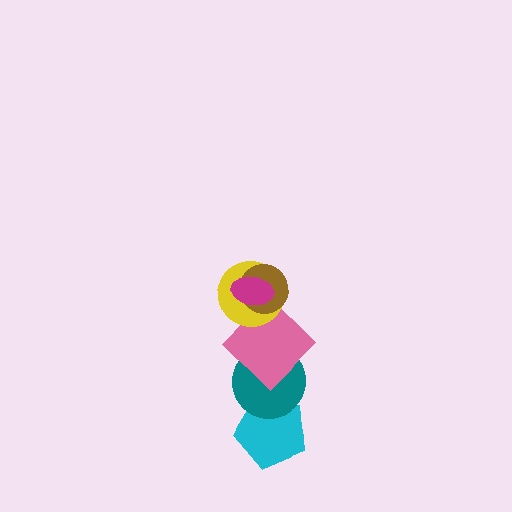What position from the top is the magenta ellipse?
The magenta ellipse is 1st from the top.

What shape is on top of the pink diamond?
The yellow circle is on top of the pink diamond.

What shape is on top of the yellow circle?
The brown circle is on top of the yellow circle.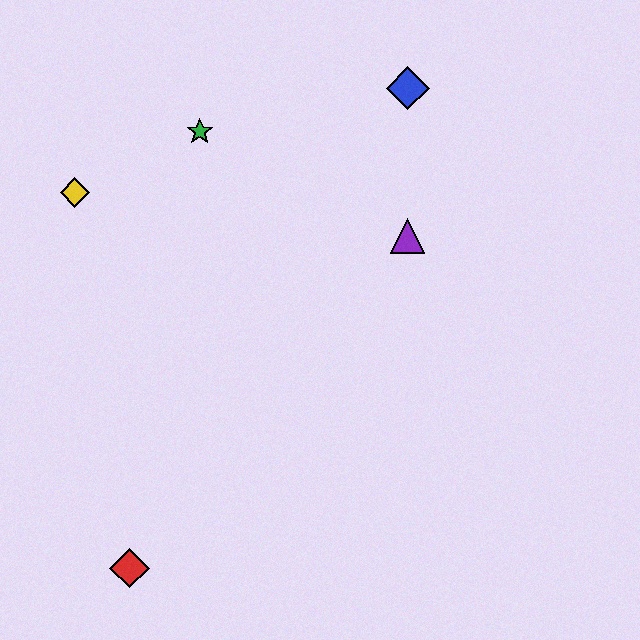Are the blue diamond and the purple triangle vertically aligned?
Yes, both are at x≈408.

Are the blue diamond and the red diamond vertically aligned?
No, the blue diamond is at x≈408 and the red diamond is at x≈129.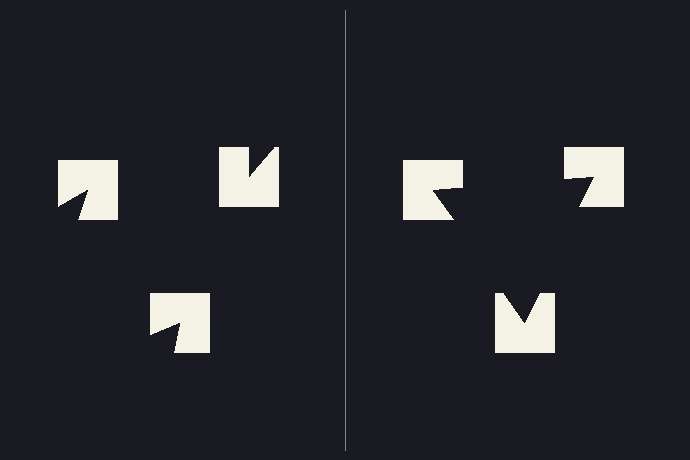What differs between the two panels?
The notched squares are positioned identically on both sides; only the wedge orientations differ. On the right they align to a triangle; on the left they are misaligned.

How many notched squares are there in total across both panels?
6 — 3 on each side.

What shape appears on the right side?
An illusory triangle.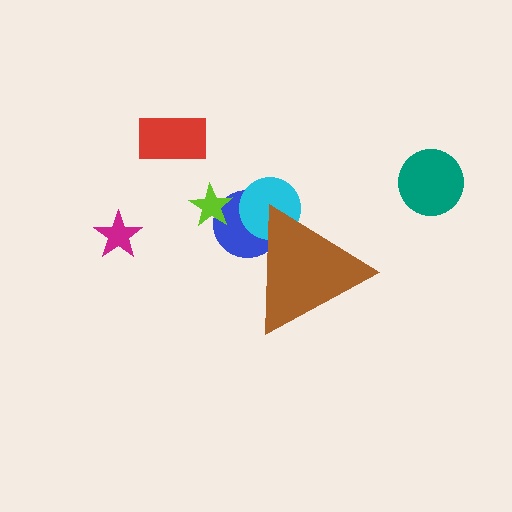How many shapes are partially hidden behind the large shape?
2 shapes are partially hidden.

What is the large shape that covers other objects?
A brown triangle.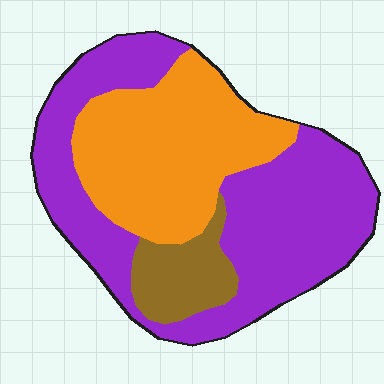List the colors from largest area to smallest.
From largest to smallest: purple, orange, brown.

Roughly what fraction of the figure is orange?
Orange takes up about three eighths (3/8) of the figure.